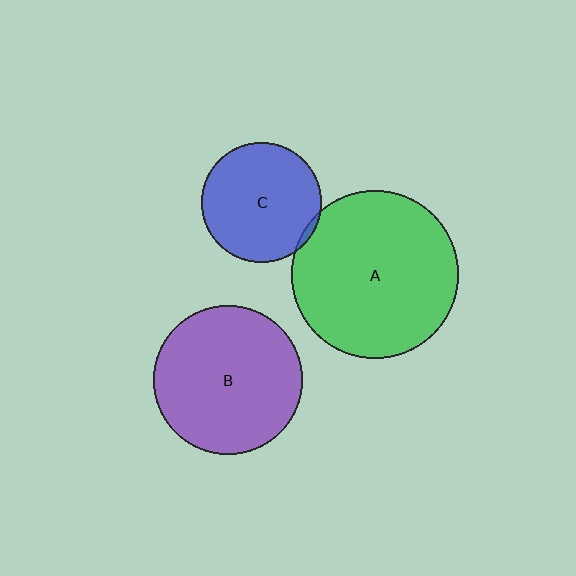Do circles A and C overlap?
Yes.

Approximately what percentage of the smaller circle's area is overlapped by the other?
Approximately 5%.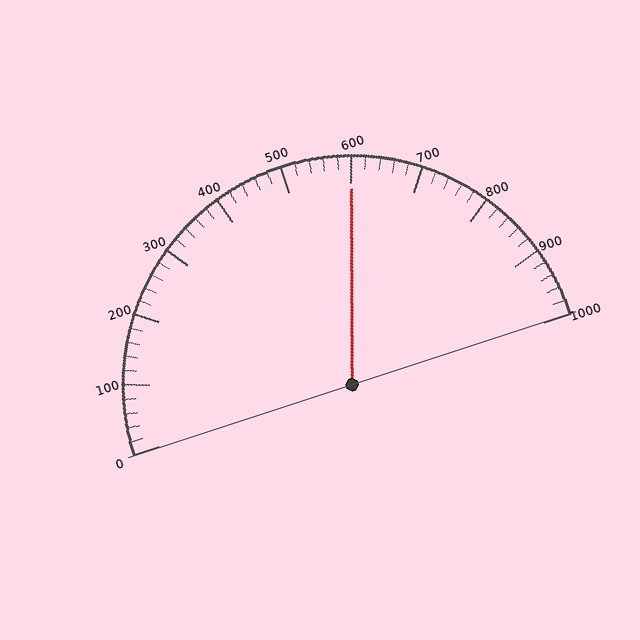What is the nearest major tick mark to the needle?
The nearest major tick mark is 600.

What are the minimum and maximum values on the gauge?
The gauge ranges from 0 to 1000.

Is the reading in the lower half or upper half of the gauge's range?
The reading is in the upper half of the range (0 to 1000).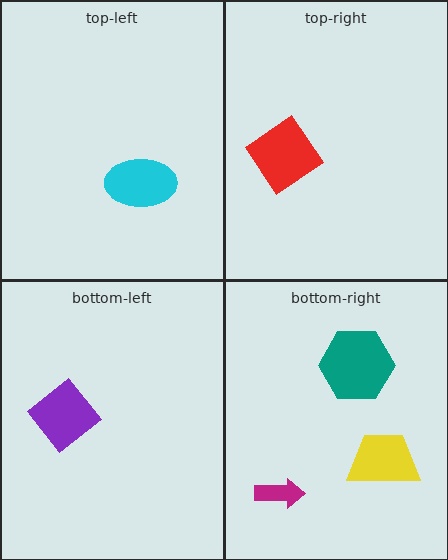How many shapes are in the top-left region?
1.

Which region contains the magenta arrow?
The bottom-right region.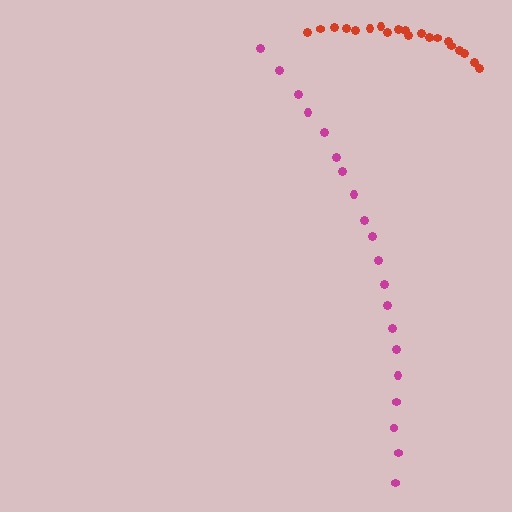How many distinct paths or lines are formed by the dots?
There are 2 distinct paths.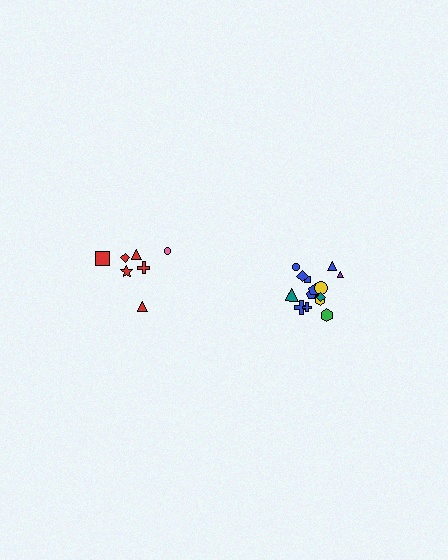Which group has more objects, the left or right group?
The right group.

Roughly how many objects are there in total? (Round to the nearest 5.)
Roughly 20 objects in total.